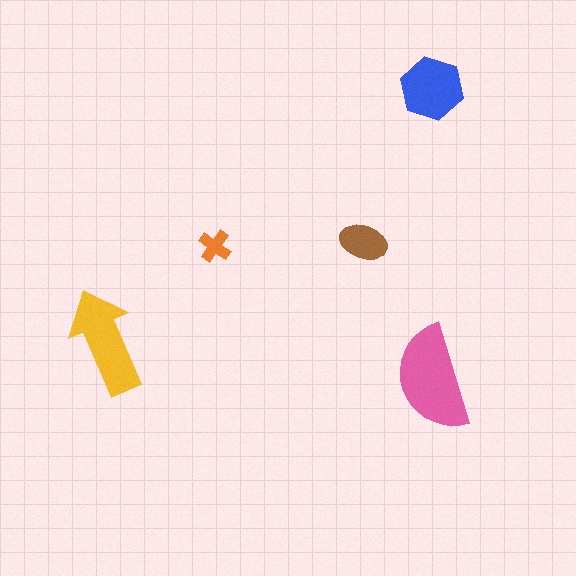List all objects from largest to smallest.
The pink semicircle, the yellow arrow, the blue hexagon, the brown ellipse, the orange cross.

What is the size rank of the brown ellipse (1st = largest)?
4th.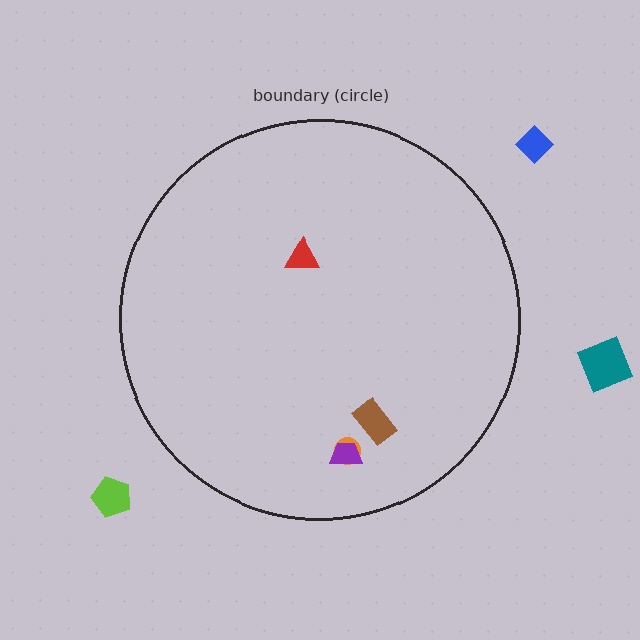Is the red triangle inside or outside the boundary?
Inside.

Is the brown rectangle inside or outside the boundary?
Inside.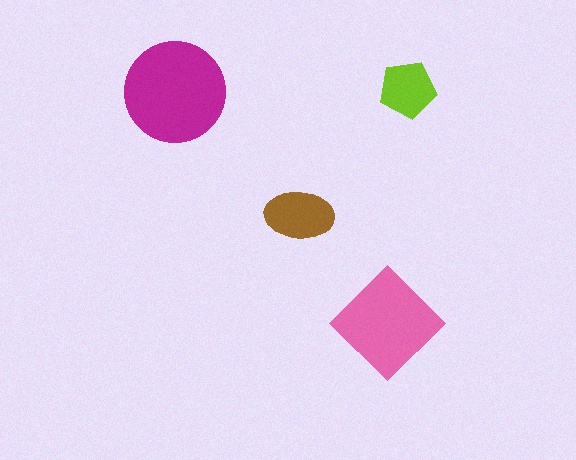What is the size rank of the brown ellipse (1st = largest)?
3rd.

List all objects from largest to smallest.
The magenta circle, the pink diamond, the brown ellipse, the lime pentagon.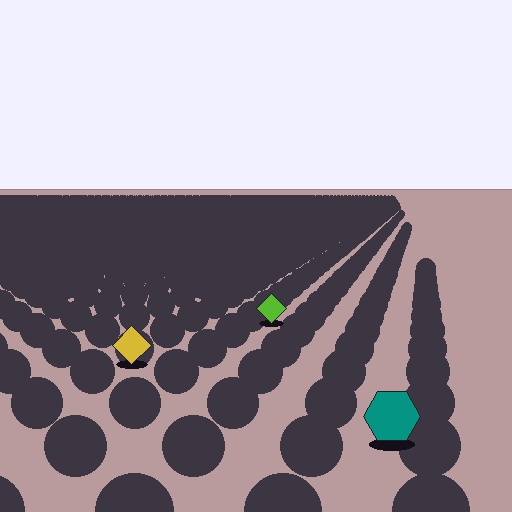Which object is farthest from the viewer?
The lime diamond is farthest from the viewer. It appears smaller and the ground texture around it is denser.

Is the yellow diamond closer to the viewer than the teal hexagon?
No. The teal hexagon is closer — you can tell from the texture gradient: the ground texture is coarser near it.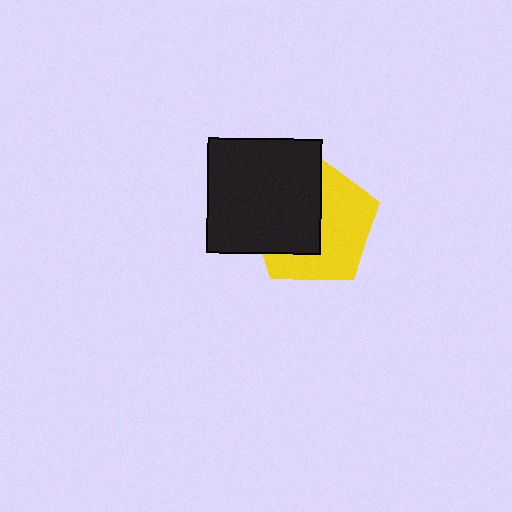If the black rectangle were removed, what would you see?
You would see the complete yellow pentagon.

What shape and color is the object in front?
The object in front is a black rectangle.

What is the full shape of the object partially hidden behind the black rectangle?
The partially hidden object is a yellow pentagon.